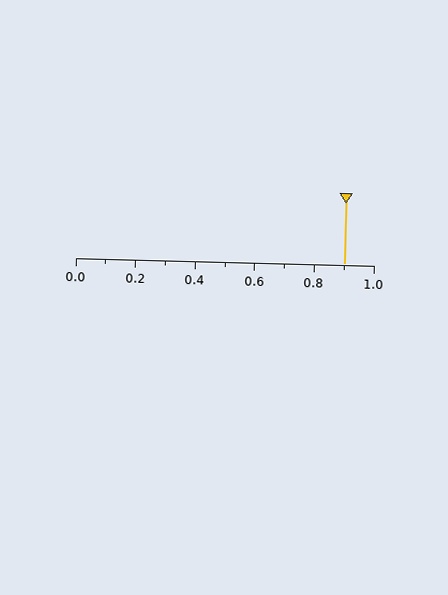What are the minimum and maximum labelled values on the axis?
The axis runs from 0.0 to 1.0.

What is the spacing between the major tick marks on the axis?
The major ticks are spaced 0.2 apart.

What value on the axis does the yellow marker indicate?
The marker indicates approximately 0.9.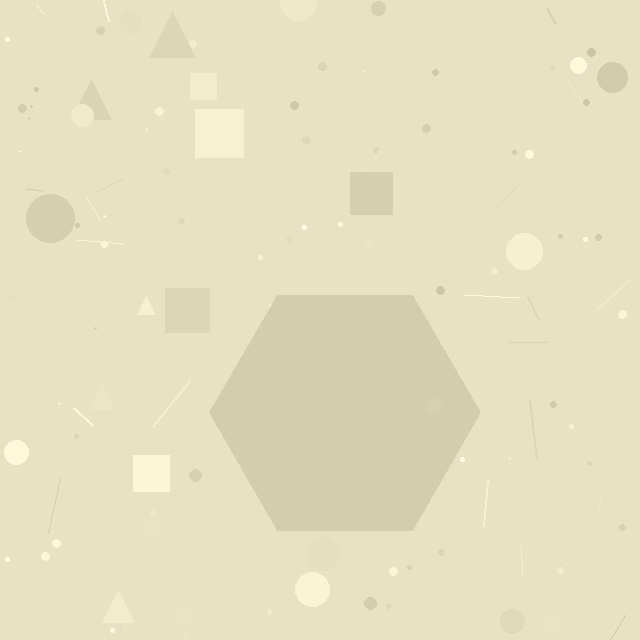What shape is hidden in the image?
A hexagon is hidden in the image.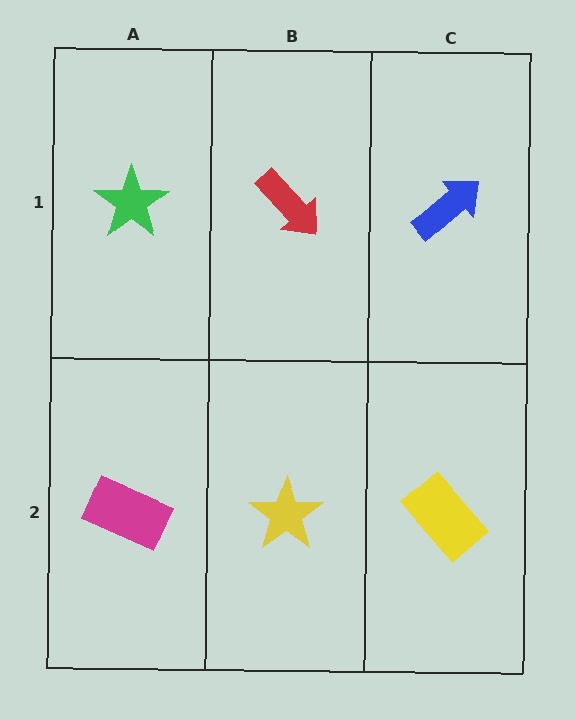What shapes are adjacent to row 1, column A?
A magenta rectangle (row 2, column A), a red arrow (row 1, column B).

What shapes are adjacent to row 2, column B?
A red arrow (row 1, column B), a magenta rectangle (row 2, column A), a yellow rectangle (row 2, column C).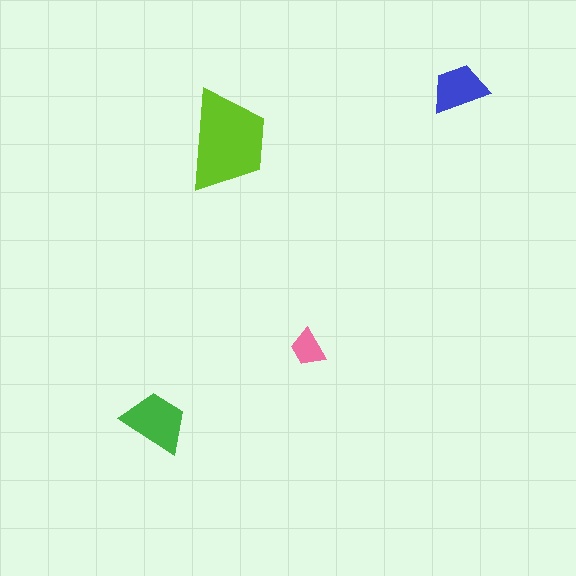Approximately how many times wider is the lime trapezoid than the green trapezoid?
About 1.5 times wider.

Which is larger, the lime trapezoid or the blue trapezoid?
The lime one.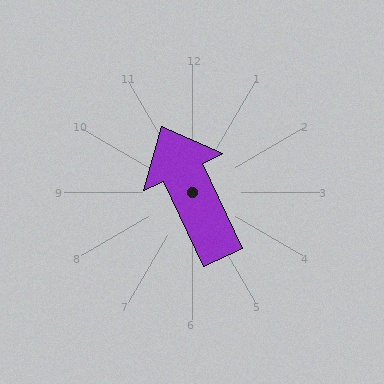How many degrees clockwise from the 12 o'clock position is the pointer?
Approximately 335 degrees.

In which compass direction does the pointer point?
Northwest.